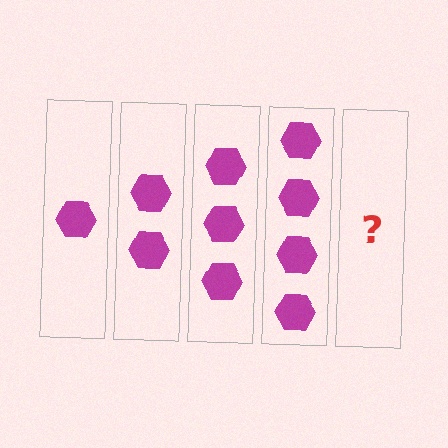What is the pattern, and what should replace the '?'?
The pattern is that each step adds one more hexagon. The '?' should be 5 hexagons.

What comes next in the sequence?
The next element should be 5 hexagons.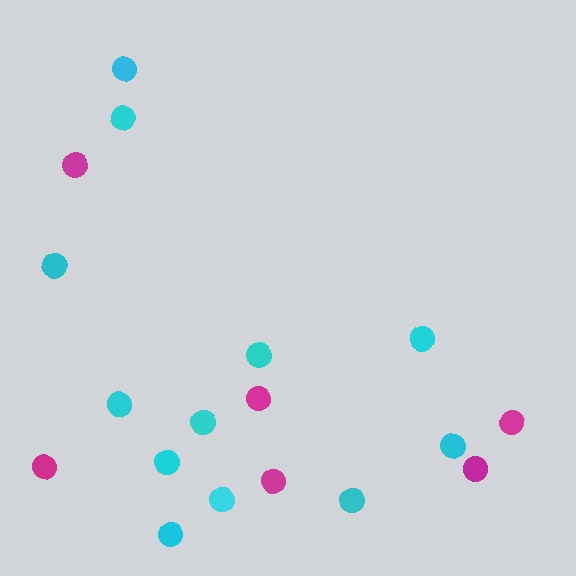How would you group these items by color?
There are 2 groups: one group of cyan circles (12) and one group of magenta circles (6).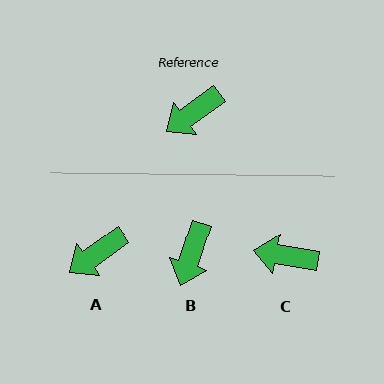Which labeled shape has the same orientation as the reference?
A.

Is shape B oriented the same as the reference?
No, it is off by about 36 degrees.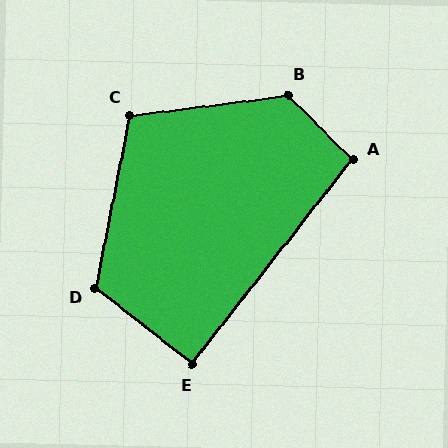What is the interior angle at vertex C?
Approximately 108 degrees (obtuse).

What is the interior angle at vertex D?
Approximately 117 degrees (obtuse).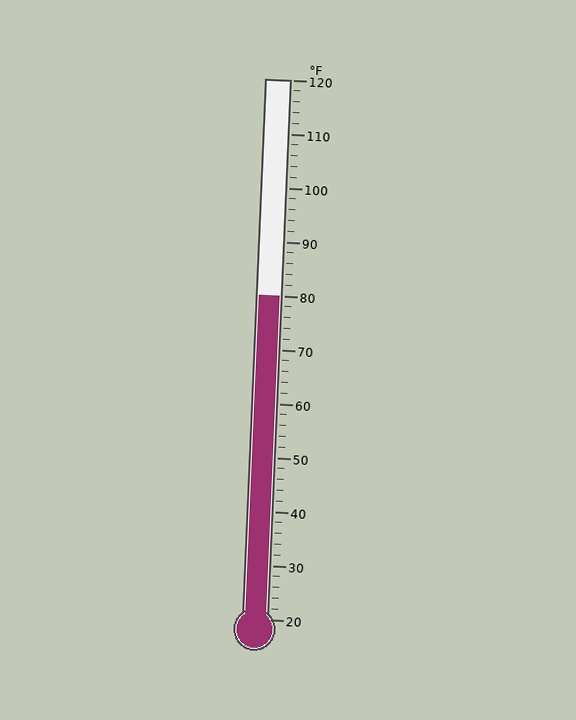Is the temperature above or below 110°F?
The temperature is below 110°F.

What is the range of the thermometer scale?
The thermometer scale ranges from 20°F to 120°F.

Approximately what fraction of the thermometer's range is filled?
The thermometer is filled to approximately 60% of its range.